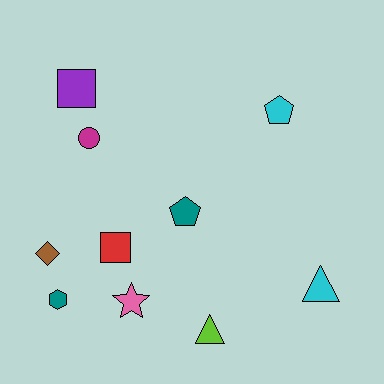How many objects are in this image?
There are 10 objects.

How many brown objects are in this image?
There is 1 brown object.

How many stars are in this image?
There is 1 star.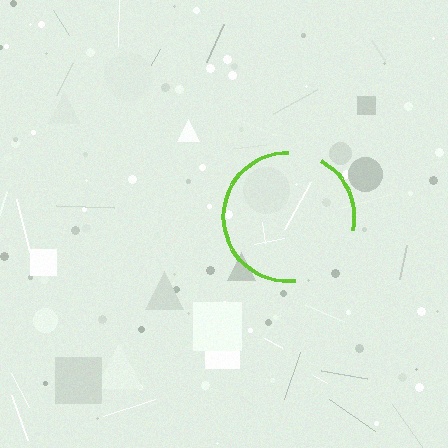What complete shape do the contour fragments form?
The contour fragments form a circle.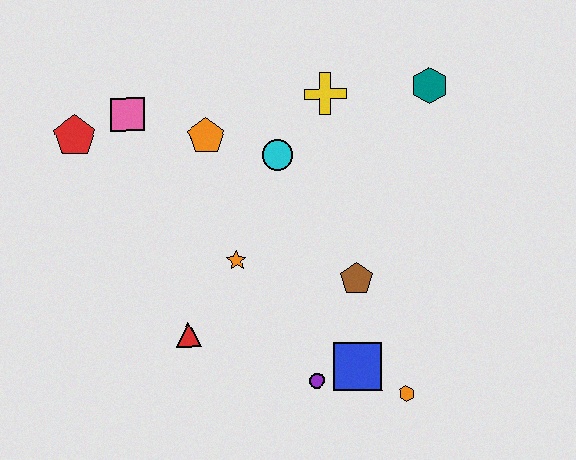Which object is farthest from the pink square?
The orange hexagon is farthest from the pink square.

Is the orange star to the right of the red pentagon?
Yes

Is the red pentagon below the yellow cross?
Yes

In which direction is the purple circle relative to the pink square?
The purple circle is below the pink square.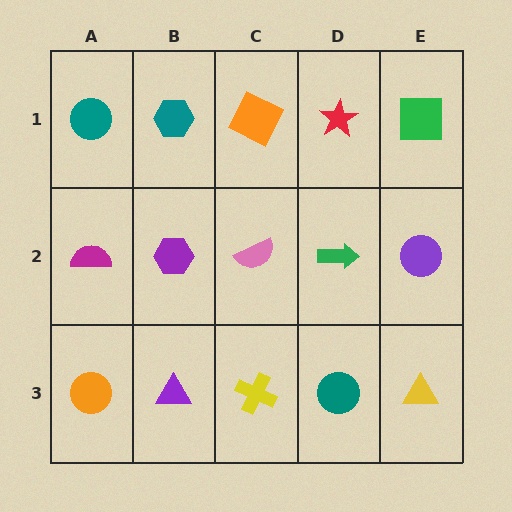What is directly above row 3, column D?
A green arrow.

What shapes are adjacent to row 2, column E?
A green square (row 1, column E), a yellow triangle (row 3, column E), a green arrow (row 2, column D).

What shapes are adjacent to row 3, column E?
A purple circle (row 2, column E), a teal circle (row 3, column D).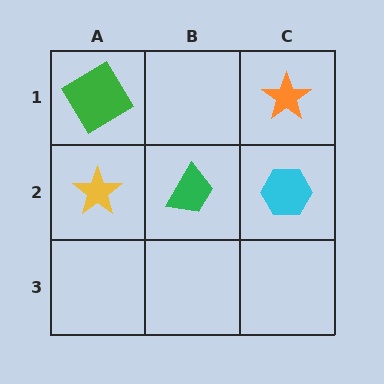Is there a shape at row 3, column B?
No, that cell is empty.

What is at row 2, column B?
A green trapezoid.